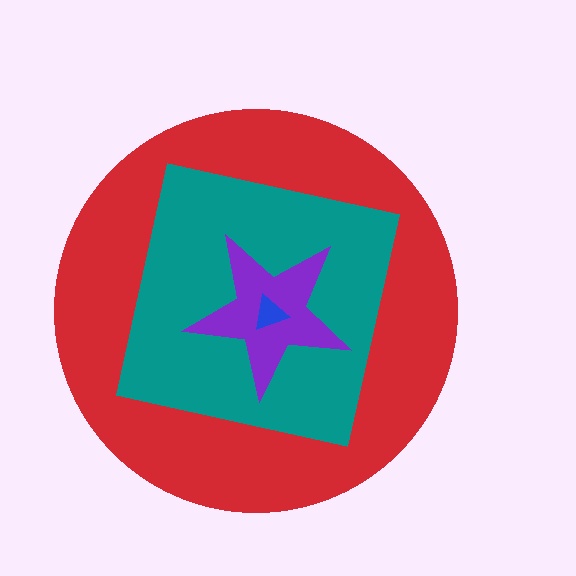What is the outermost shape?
The red circle.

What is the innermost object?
The blue triangle.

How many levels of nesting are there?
4.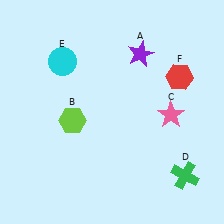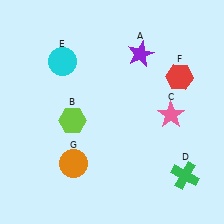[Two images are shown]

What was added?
An orange circle (G) was added in Image 2.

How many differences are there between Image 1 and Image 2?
There is 1 difference between the two images.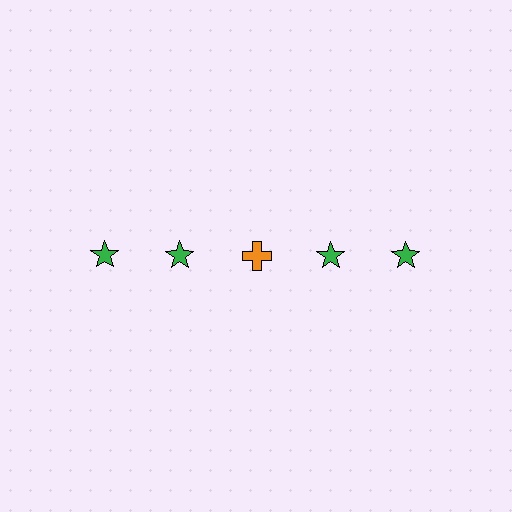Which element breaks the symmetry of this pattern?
The orange cross in the top row, center column breaks the symmetry. All other shapes are green stars.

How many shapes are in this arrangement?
There are 5 shapes arranged in a grid pattern.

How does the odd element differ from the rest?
It differs in both color (orange instead of green) and shape (cross instead of star).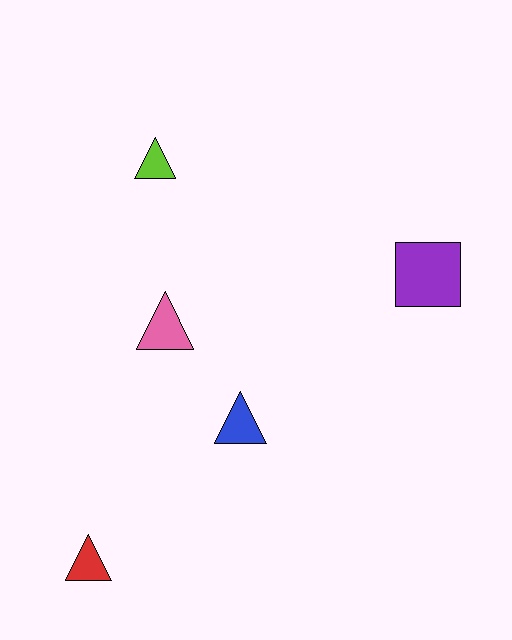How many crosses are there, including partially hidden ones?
There are no crosses.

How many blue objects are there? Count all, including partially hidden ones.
There is 1 blue object.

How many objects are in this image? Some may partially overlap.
There are 5 objects.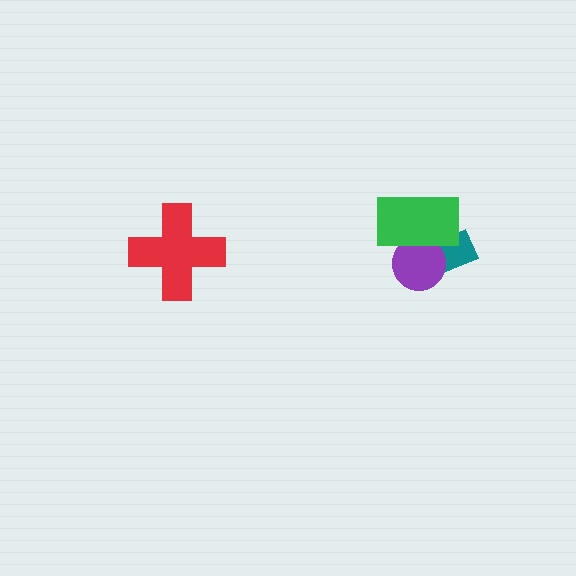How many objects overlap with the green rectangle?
2 objects overlap with the green rectangle.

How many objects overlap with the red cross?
0 objects overlap with the red cross.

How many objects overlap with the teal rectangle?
2 objects overlap with the teal rectangle.